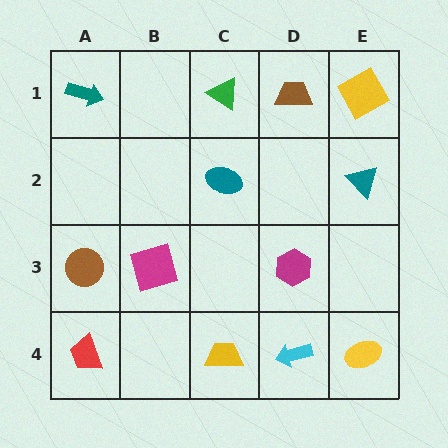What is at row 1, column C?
A green triangle.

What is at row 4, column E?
A yellow ellipse.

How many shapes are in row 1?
4 shapes.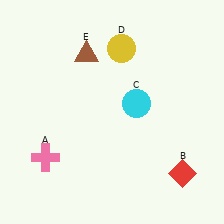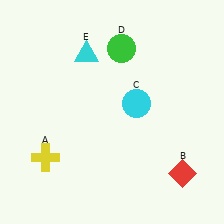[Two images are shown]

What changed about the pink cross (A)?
In Image 1, A is pink. In Image 2, it changed to yellow.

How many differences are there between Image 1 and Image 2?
There are 3 differences between the two images.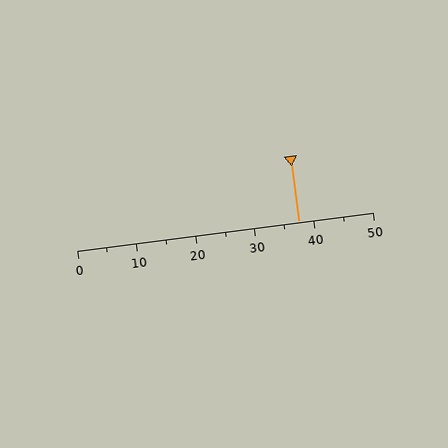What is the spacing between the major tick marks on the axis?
The major ticks are spaced 10 apart.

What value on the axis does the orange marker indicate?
The marker indicates approximately 37.5.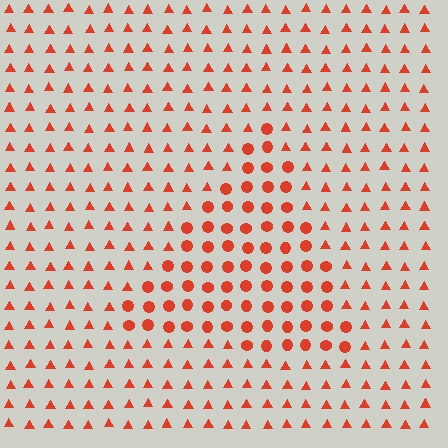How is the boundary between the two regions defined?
The boundary is defined by a change in element shape: circles inside vs. triangles outside. All elements share the same color and spacing.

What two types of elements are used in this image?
The image uses circles inside the triangle region and triangles outside it.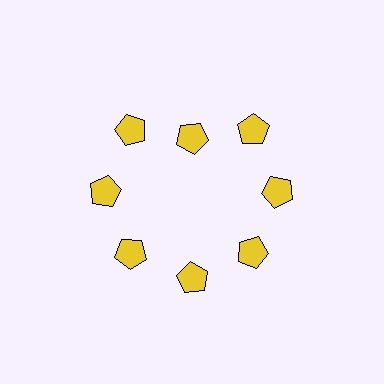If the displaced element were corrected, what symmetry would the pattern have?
It would have 8-fold rotational symmetry — the pattern would map onto itself every 45 degrees.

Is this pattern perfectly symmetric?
No. The 8 yellow pentagons are arranged in a ring, but one element near the 12 o'clock position is pulled inward toward the center, breaking the 8-fold rotational symmetry.